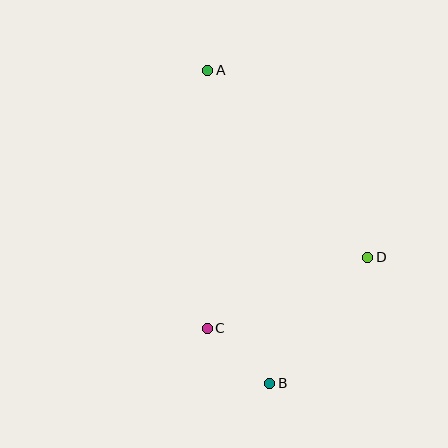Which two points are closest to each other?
Points B and C are closest to each other.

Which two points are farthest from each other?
Points A and B are farthest from each other.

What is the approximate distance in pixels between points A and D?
The distance between A and D is approximately 246 pixels.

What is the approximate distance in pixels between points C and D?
The distance between C and D is approximately 175 pixels.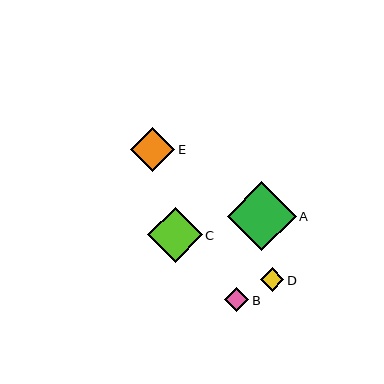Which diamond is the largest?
Diamond A is the largest with a size of approximately 69 pixels.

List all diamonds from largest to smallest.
From largest to smallest: A, C, E, B, D.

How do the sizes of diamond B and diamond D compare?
Diamond B and diamond D are approximately the same size.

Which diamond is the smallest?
Diamond D is the smallest with a size of approximately 24 pixels.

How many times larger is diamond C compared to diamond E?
Diamond C is approximately 1.2 times the size of diamond E.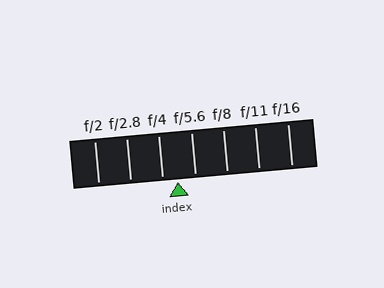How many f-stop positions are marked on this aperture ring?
There are 7 f-stop positions marked.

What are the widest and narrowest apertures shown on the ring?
The widest aperture shown is f/2 and the narrowest is f/16.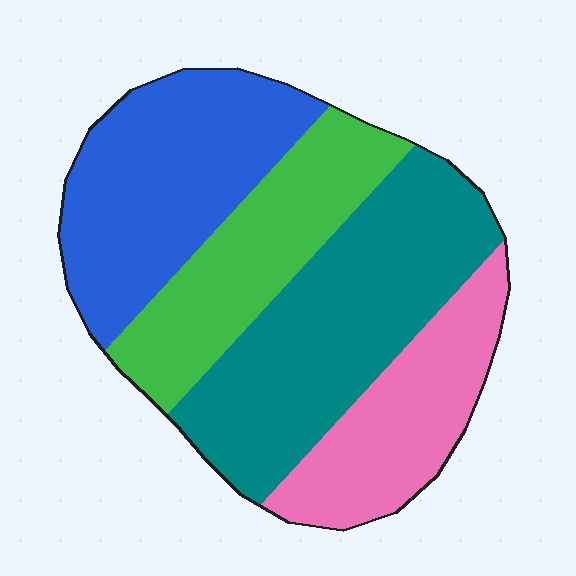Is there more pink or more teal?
Teal.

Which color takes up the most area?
Teal, at roughly 35%.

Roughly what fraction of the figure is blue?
Blue takes up about one quarter (1/4) of the figure.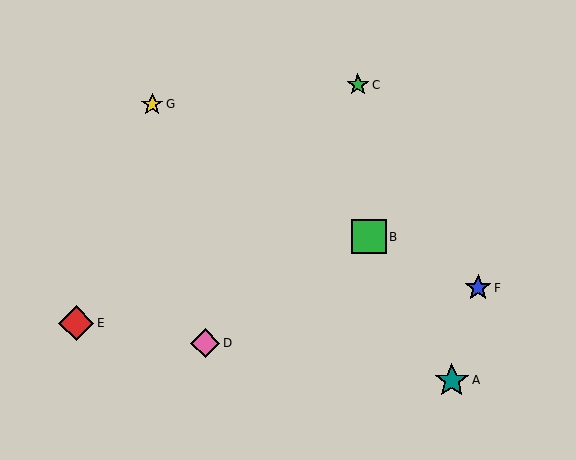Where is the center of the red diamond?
The center of the red diamond is at (76, 323).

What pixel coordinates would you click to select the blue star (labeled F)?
Click at (478, 288) to select the blue star F.